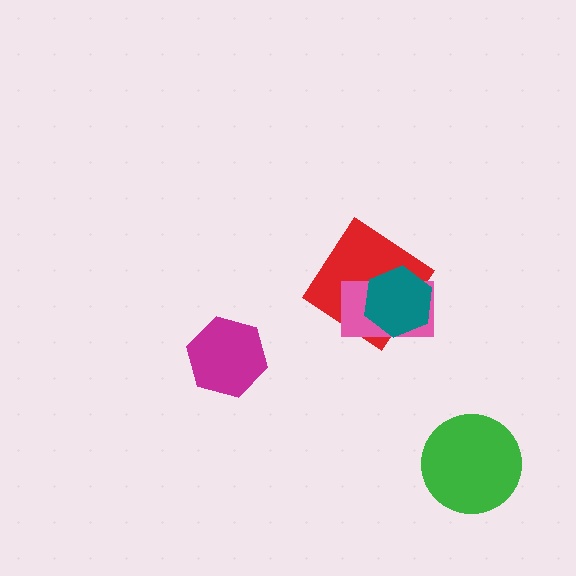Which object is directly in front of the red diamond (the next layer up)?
The pink rectangle is directly in front of the red diamond.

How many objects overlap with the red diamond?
2 objects overlap with the red diamond.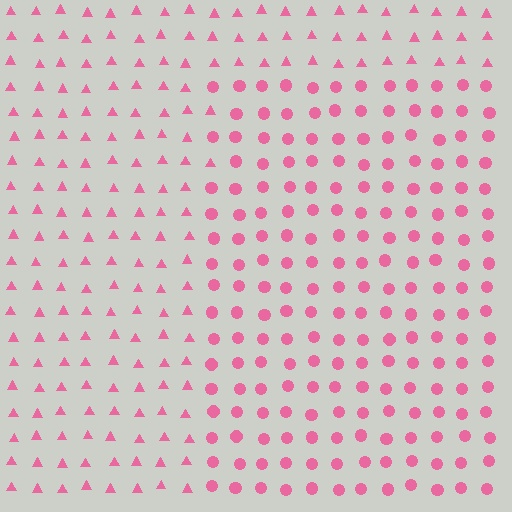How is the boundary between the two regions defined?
The boundary is defined by a change in element shape: circles inside vs. triangles outside. All elements share the same color and spacing.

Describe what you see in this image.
The image is filled with small pink elements arranged in a uniform grid. A rectangle-shaped region contains circles, while the surrounding area contains triangles. The boundary is defined purely by the change in element shape.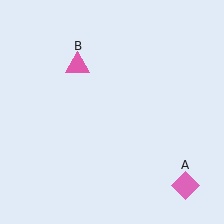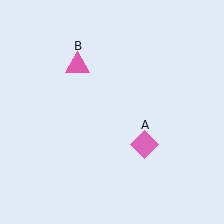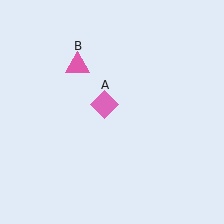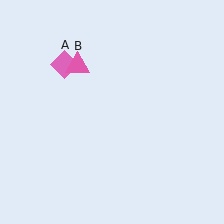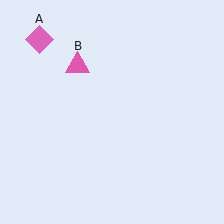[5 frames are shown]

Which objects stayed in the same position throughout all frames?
Pink triangle (object B) remained stationary.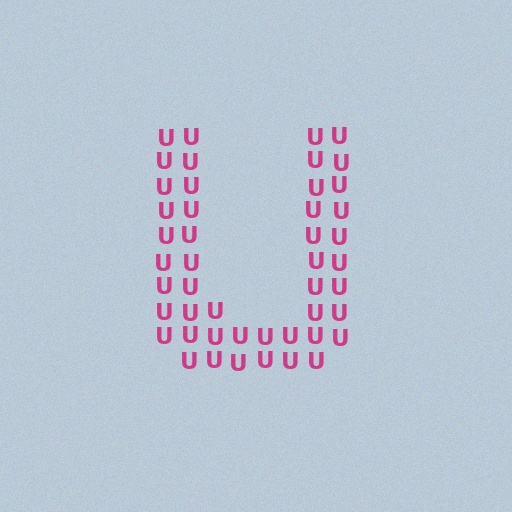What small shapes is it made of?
It is made of small letter U's.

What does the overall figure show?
The overall figure shows the letter U.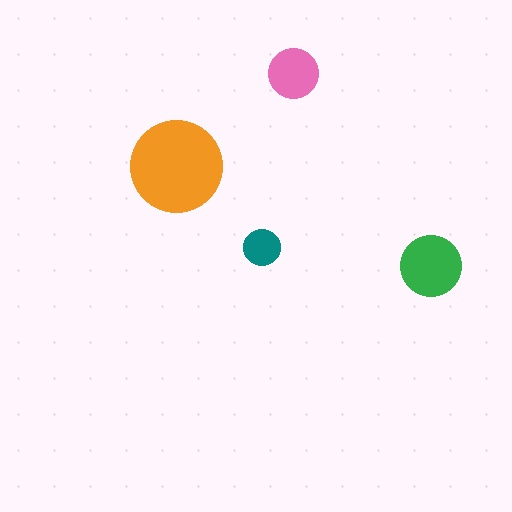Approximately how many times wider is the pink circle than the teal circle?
About 1.5 times wider.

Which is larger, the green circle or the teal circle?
The green one.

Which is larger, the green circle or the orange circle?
The orange one.